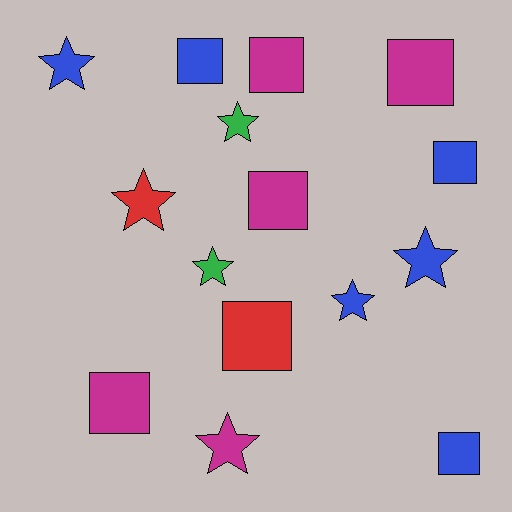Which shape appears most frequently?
Square, with 8 objects.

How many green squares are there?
There are no green squares.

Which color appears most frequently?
Blue, with 6 objects.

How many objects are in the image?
There are 15 objects.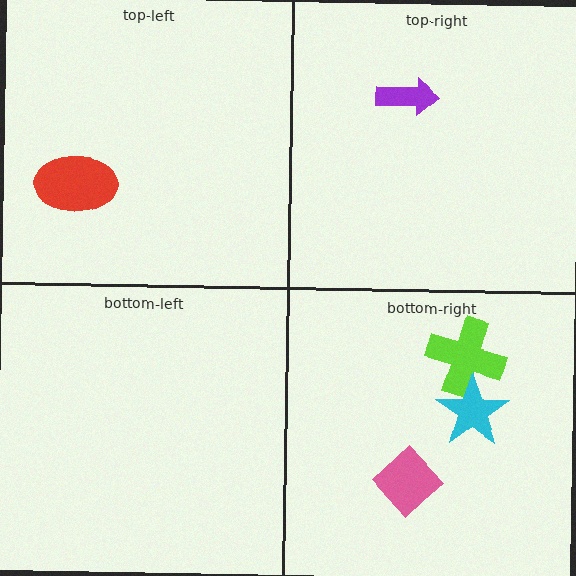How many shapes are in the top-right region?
1.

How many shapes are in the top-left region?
1.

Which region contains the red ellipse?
The top-left region.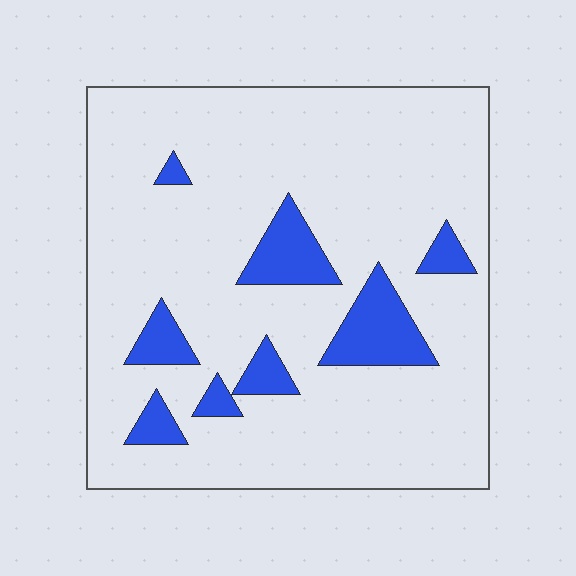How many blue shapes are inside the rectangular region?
8.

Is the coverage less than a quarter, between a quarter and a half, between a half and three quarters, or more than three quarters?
Less than a quarter.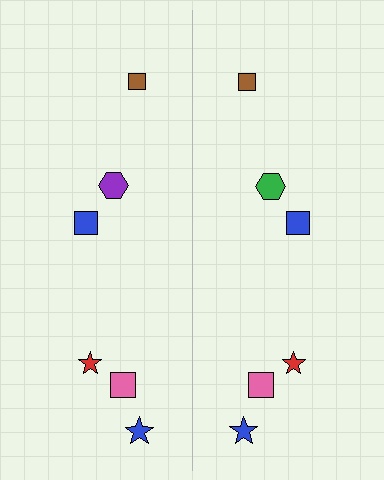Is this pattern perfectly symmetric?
No, the pattern is not perfectly symmetric. The green hexagon on the right side breaks the symmetry — its mirror counterpart is purple.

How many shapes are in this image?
There are 12 shapes in this image.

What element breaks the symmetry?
The green hexagon on the right side breaks the symmetry — its mirror counterpart is purple.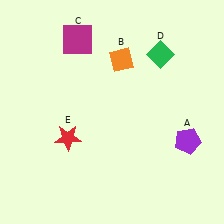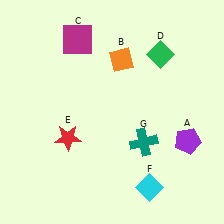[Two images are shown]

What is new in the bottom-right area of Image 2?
A cyan diamond (F) was added in the bottom-right area of Image 2.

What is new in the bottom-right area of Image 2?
A teal cross (G) was added in the bottom-right area of Image 2.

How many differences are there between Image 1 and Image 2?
There are 2 differences between the two images.